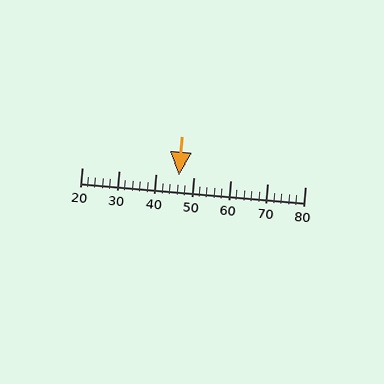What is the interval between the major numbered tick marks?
The major tick marks are spaced 10 units apart.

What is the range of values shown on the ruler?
The ruler shows values from 20 to 80.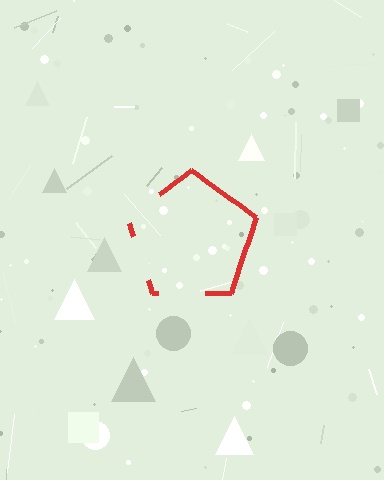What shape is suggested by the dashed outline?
The dashed outline suggests a pentagon.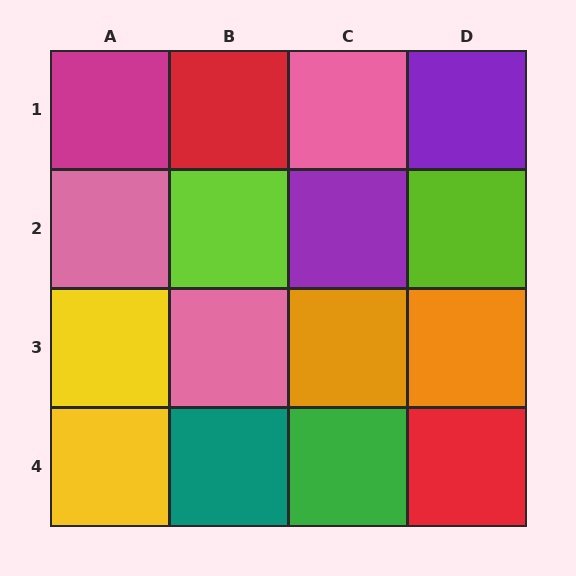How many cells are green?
1 cell is green.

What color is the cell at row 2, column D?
Lime.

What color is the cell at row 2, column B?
Lime.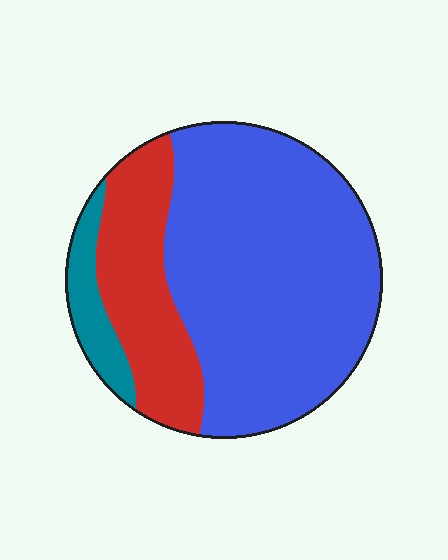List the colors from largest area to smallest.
From largest to smallest: blue, red, teal.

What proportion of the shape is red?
Red covers 24% of the shape.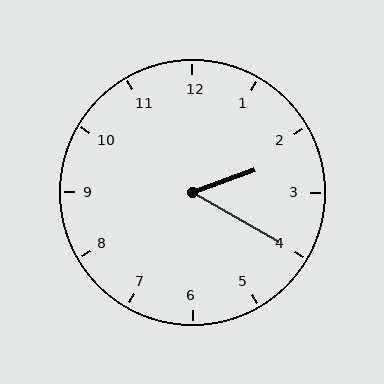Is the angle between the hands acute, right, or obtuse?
It is acute.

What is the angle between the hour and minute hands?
Approximately 50 degrees.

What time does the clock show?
2:20.